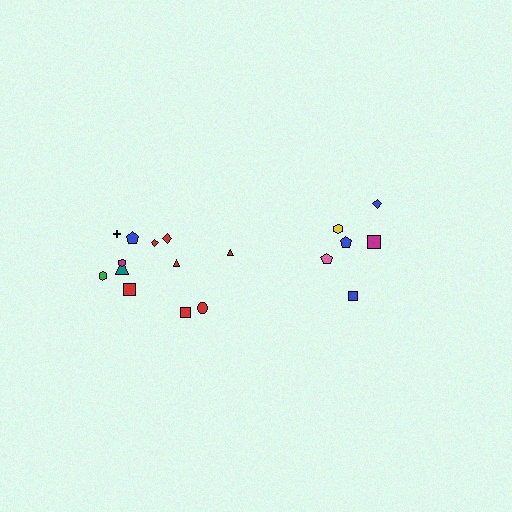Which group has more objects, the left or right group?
The left group.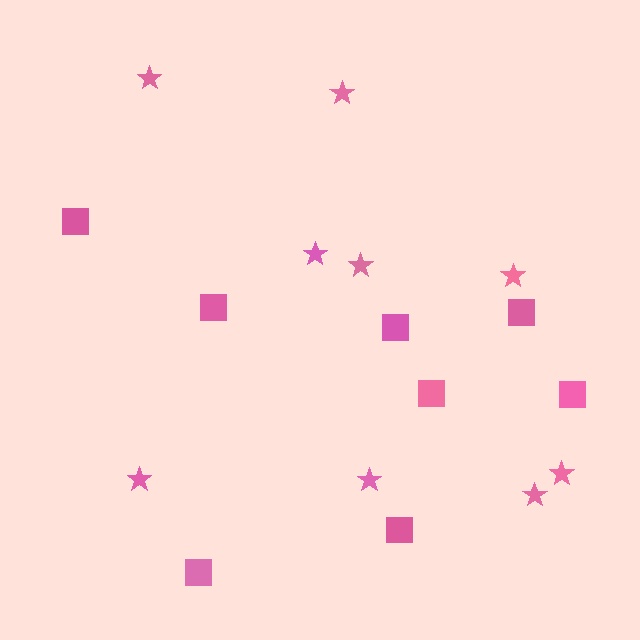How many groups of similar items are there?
There are 2 groups: one group of squares (8) and one group of stars (9).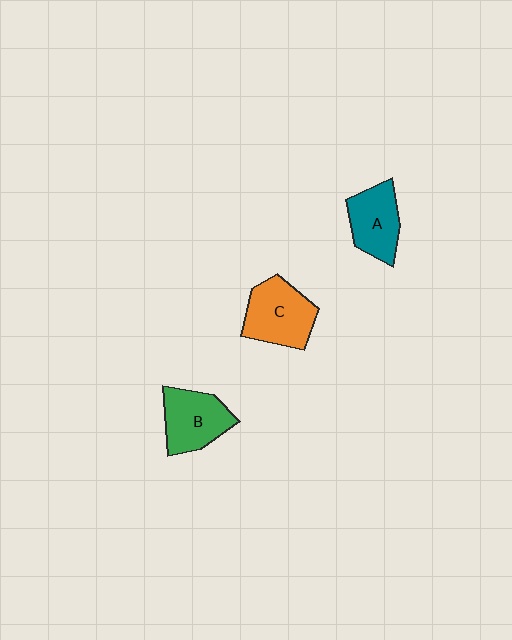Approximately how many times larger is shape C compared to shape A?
Approximately 1.2 times.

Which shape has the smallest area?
Shape A (teal).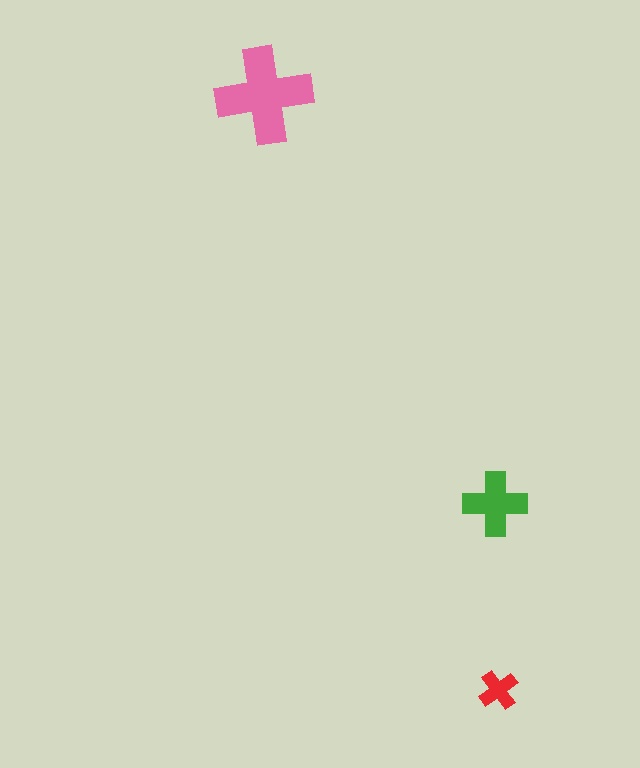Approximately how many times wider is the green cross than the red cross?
About 1.5 times wider.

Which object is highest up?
The pink cross is topmost.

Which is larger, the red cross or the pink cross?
The pink one.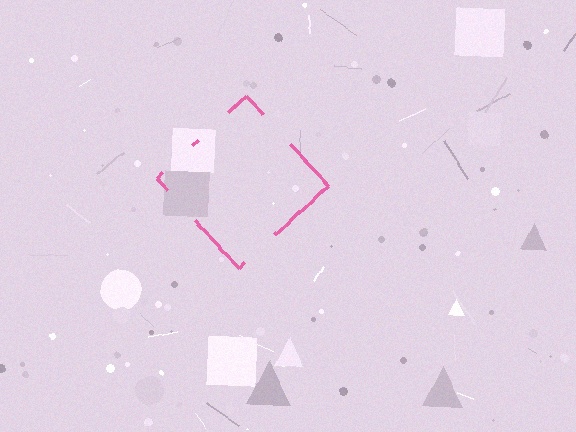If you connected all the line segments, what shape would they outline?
They would outline a diamond.